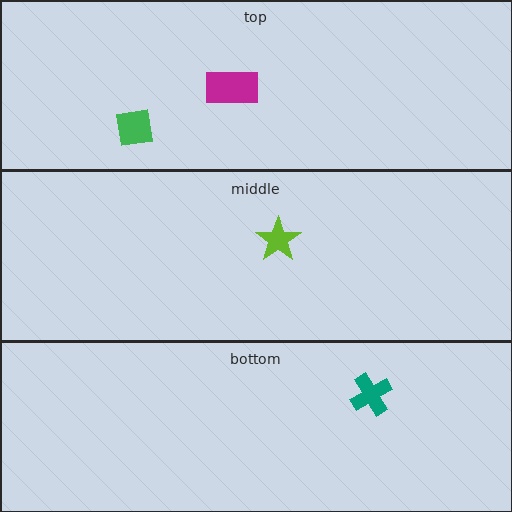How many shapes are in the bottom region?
1.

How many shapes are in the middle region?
1.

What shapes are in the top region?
The green square, the magenta rectangle.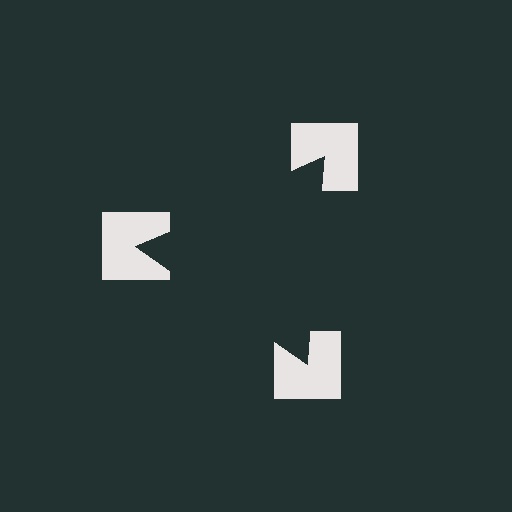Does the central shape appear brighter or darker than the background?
It typically appears slightly darker than the background, even though no actual brightness change is drawn.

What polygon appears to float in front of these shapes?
An illusory triangle — its edges are inferred from the aligned wedge cuts in the notched squares, not physically drawn.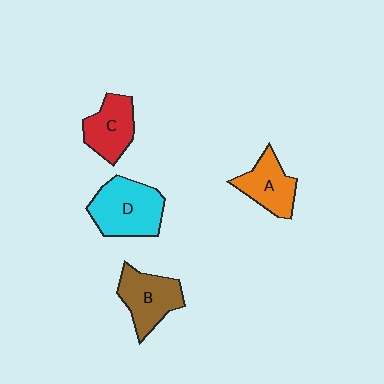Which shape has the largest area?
Shape D (cyan).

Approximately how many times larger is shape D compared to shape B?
Approximately 1.2 times.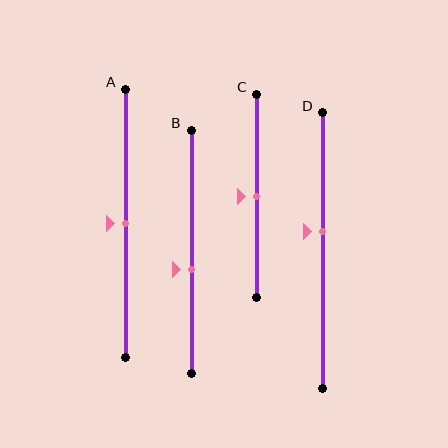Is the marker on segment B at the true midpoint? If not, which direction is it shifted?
No, the marker on segment B is shifted downward by about 7% of the segment length.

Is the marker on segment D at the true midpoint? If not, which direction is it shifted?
No, the marker on segment D is shifted upward by about 7% of the segment length.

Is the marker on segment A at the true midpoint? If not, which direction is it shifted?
Yes, the marker on segment A is at the true midpoint.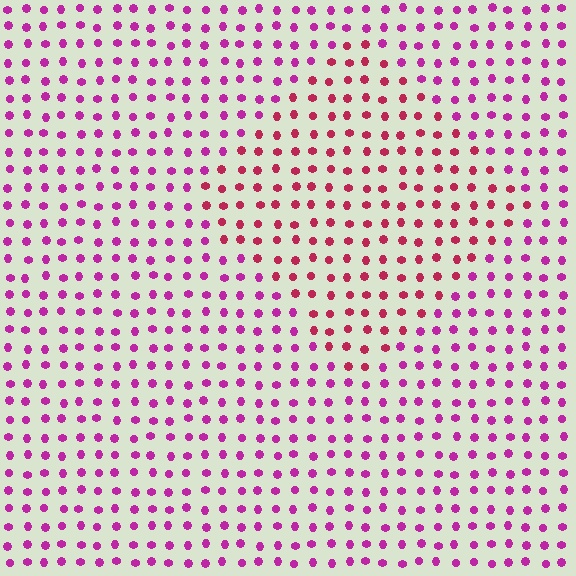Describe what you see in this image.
The image is filled with small magenta elements in a uniform arrangement. A diamond-shaped region is visible where the elements are tinted to a slightly different hue, forming a subtle color boundary.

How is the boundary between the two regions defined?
The boundary is defined purely by a slight shift in hue (about 32 degrees). Spacing, size, and orientation are identical on both sides.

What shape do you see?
I see a diamond.